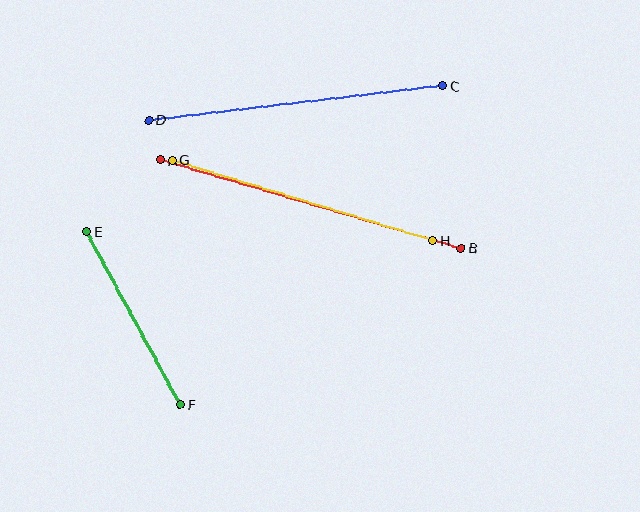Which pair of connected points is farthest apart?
Points A and B are farthest apart.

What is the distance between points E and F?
The distance is approximately 197 pixels.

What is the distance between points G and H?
The distance is approximately 272 pixels.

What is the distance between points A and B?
The distance is approximately 313 pixels.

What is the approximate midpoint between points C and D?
The midpoint is at approximately (296, 103) pixels.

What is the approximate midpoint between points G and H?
The midpoint is at approximately (302, 200) pixels.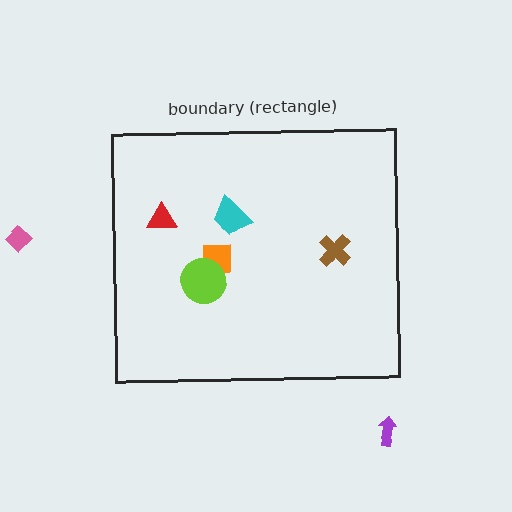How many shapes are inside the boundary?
5 inside, 2 outside.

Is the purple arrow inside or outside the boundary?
Outside.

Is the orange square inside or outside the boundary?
Inside.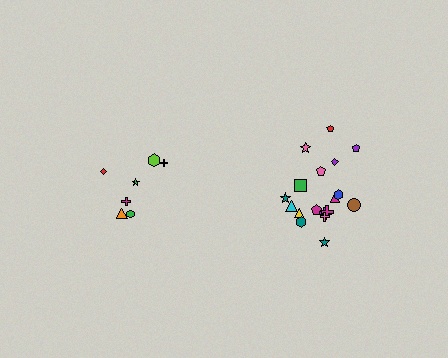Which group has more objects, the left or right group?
The right group.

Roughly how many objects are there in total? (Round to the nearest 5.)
Roughly 25 objects in total.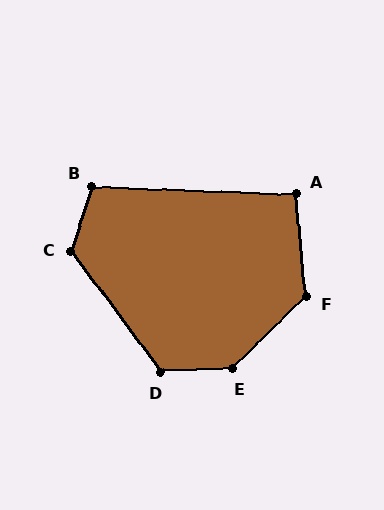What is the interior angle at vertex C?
Approximately 125 degrees (obtuse).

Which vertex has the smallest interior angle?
A, at approximately 97 degrees.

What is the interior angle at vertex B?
Approximately 106 degrees (obtuse).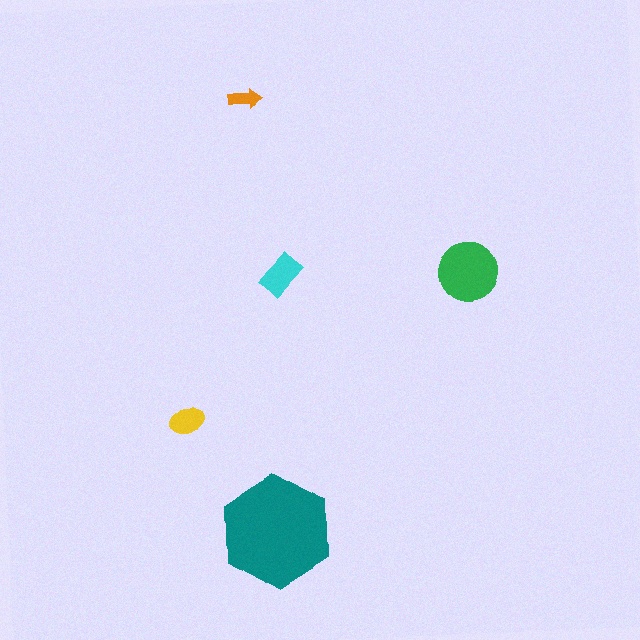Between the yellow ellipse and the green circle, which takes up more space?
The green circle.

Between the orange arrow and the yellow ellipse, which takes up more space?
The yellow ellipse.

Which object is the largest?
The teal hexagon.